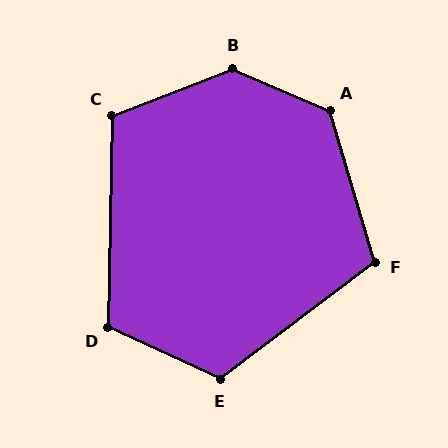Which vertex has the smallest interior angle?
F, at approximately 111 degrees.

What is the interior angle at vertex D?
Approximately 114 degrees (obtuse).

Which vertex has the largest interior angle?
B, at approximately 135 degrees.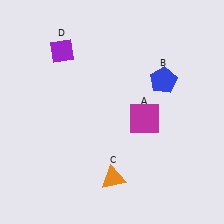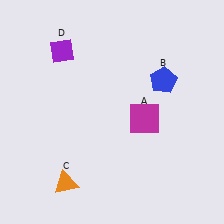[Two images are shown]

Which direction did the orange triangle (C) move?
The orange triangle (C) moved left.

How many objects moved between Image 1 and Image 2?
1 object moved between the two images.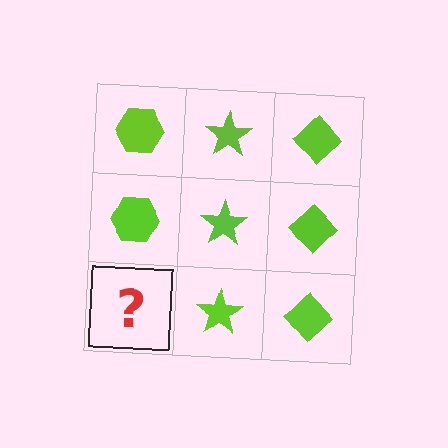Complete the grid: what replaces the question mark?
The question mark should be replaced with a lime hexagon.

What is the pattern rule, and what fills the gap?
The rule is that each column has a consistent shape. The gap should be filled with a lime hexagon.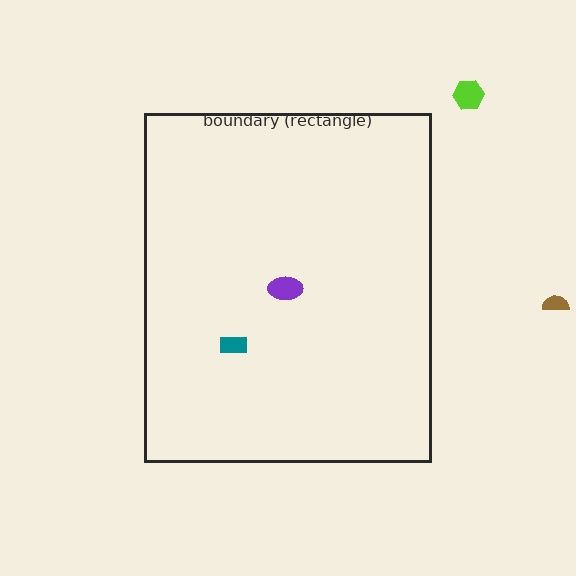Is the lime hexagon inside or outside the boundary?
Outside.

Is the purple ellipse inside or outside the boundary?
Inside.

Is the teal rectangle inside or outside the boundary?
Inside.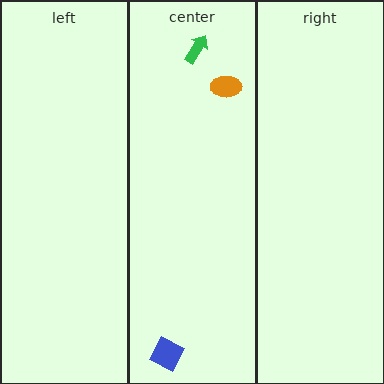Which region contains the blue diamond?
The center region.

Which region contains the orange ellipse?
The center region.